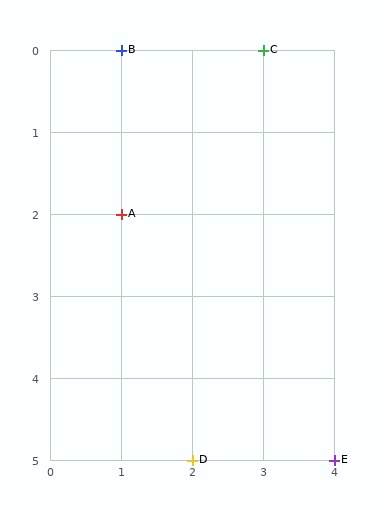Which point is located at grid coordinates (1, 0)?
Point B is at (1, 0).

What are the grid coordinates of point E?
Point E is at grid coordinates (4, 5).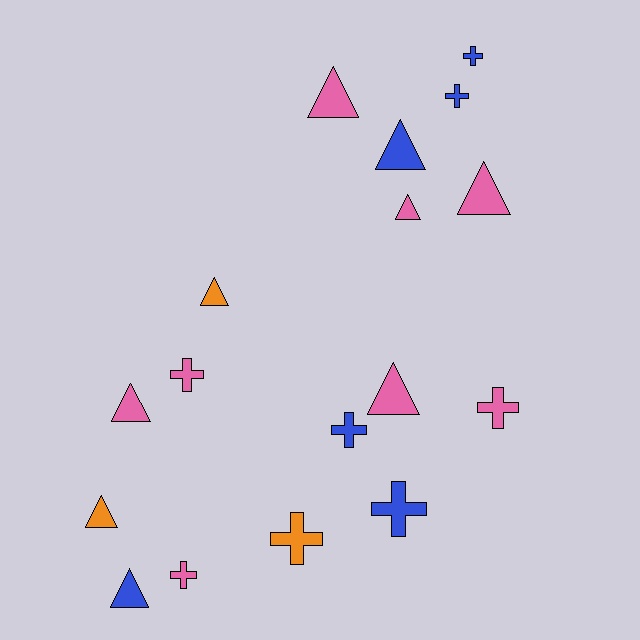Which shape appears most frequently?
Triangle, with 9 objects.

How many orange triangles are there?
There are 2 orange triangles.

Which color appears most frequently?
Pink, with 8 objects.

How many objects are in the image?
There are 17 objects.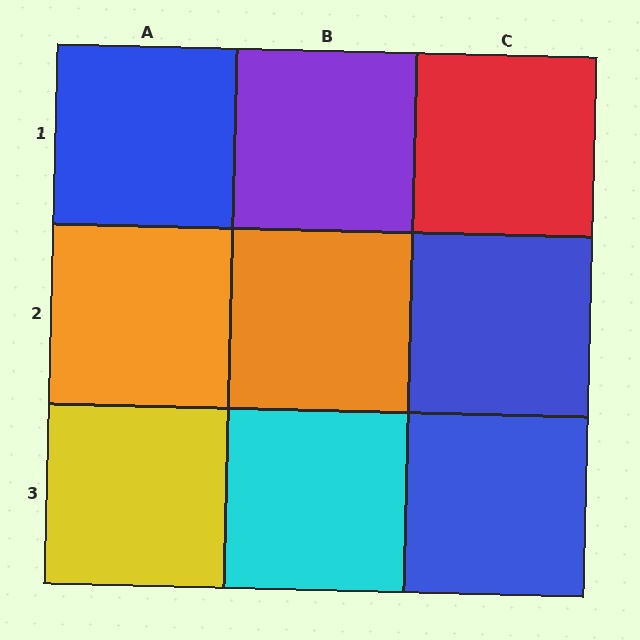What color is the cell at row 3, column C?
Blue.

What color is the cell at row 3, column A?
Yellow.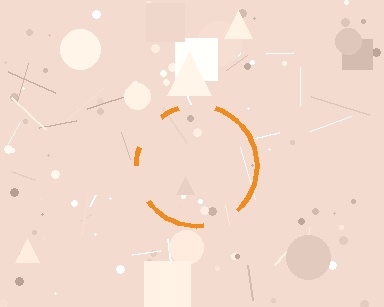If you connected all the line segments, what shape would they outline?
They would outline a circle.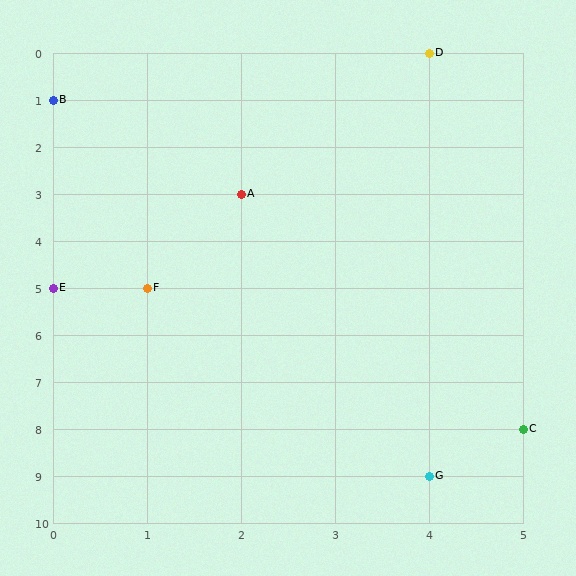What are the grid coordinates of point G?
Point G is at grid coordinates (4, 9).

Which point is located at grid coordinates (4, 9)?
Point G is at (4, 9).